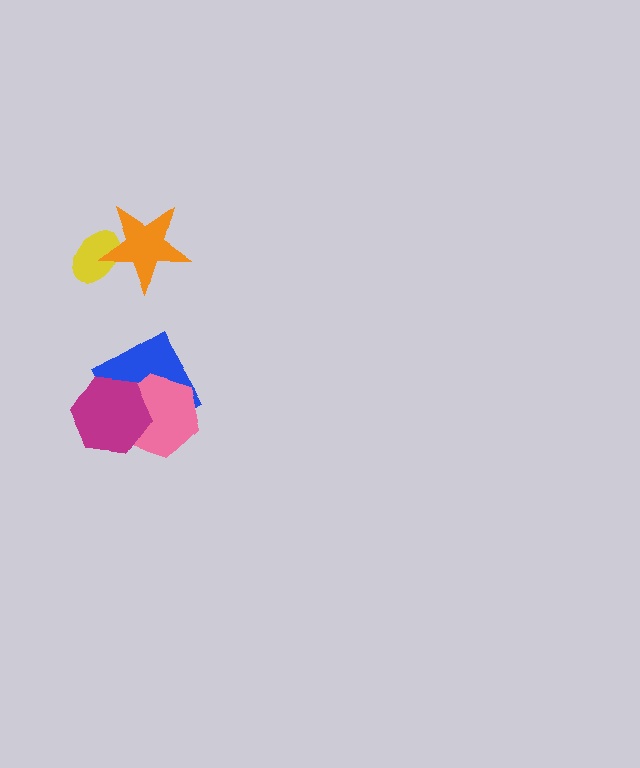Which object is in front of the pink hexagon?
The magenta hexagon is in front of the pink hexagon.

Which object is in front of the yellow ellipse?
The orange star is in front of the yellow ellipse.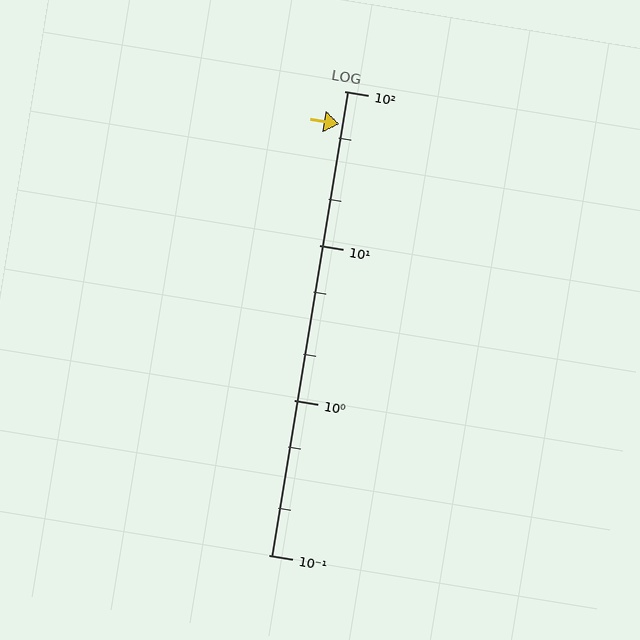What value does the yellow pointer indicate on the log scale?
The pointer indicates approximately 61.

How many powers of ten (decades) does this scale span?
The scale spans 3 decades, from 0.1 to 100.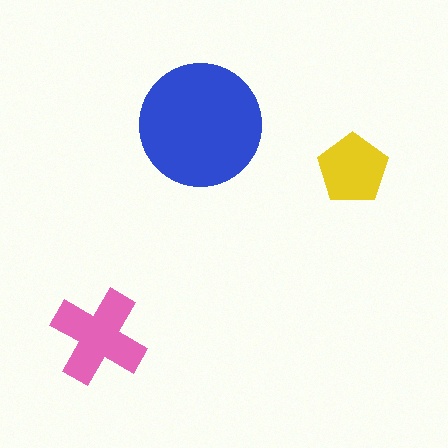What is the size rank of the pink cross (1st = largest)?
2nd.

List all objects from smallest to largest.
The yellow pentagon, the pink cross, the blue circle.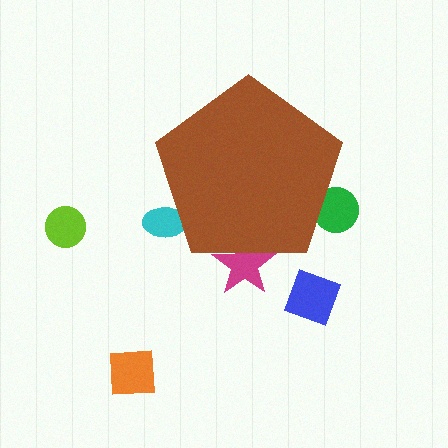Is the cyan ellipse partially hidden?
Yes, the cyan ellipse is partially hidden behind the brown pentagon.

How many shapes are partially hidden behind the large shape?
3 shapes are partially hidden.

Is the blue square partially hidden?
No, the blue square is fully visible.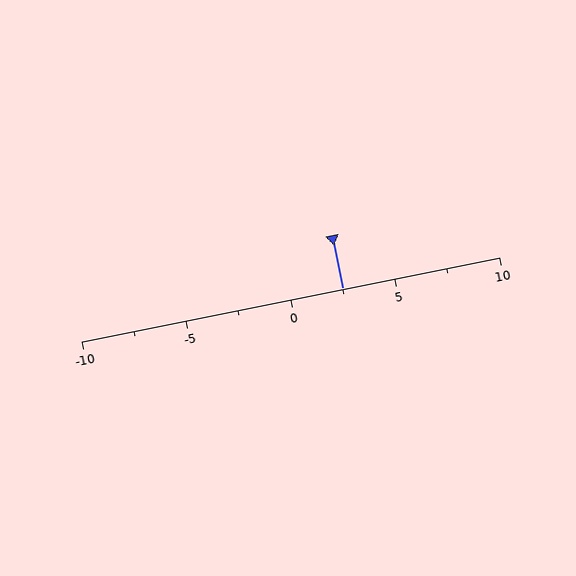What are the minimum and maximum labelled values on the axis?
The axis runs from -10 to 10.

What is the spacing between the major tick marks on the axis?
The major ticks are spaced 5 apart.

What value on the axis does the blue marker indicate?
The marker indicates approximately 2.5.